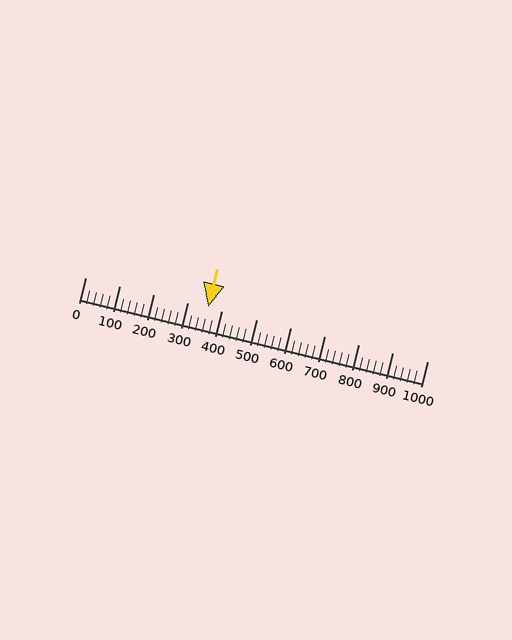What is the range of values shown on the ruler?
The ruler shows values from 0 to 1000.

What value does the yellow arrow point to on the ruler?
The yellow arrow points to approximately 360.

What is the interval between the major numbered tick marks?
The major tick marks are spaced 100 units apart.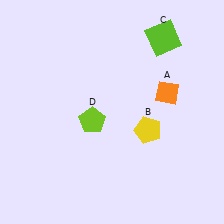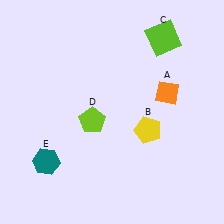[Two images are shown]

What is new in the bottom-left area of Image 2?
A teal hexagon (E) was added in the bottom-left area of Image 2.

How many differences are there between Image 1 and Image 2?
There is 1 difference between the two images.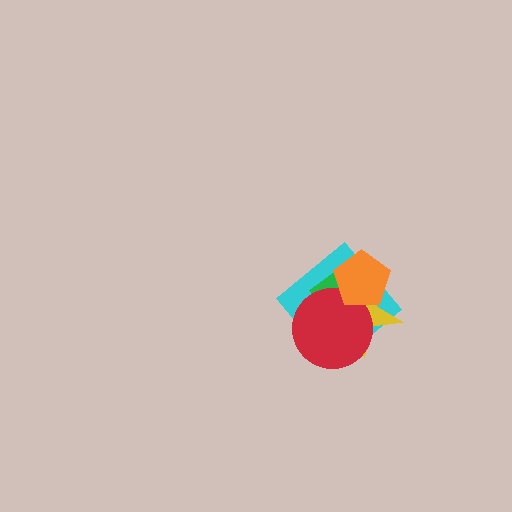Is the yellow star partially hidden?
Yes, it is partially covered by another shape.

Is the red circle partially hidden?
Yes, it is partially covered by another shape.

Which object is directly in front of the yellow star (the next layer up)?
The green diamond is directly in front of the yellow star.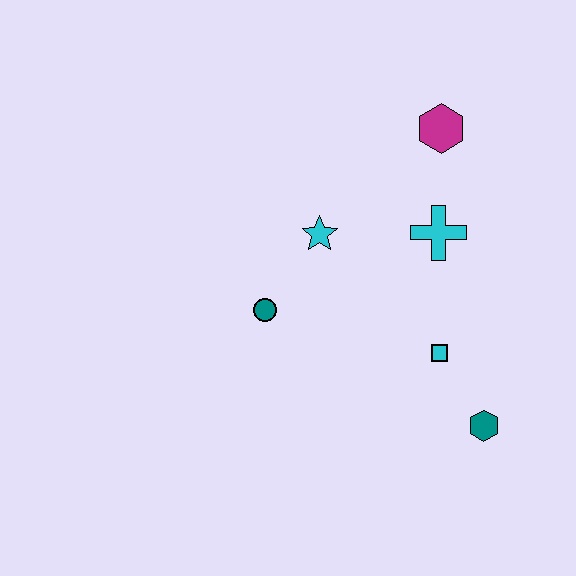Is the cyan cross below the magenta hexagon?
Yes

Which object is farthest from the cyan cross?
The teal hexagon is farthest from the cyan cross.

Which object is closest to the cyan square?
The teal hexagon is closest to the cyan square.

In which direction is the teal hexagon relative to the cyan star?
The teal hexagon is below the cyan star.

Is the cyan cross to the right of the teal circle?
Yes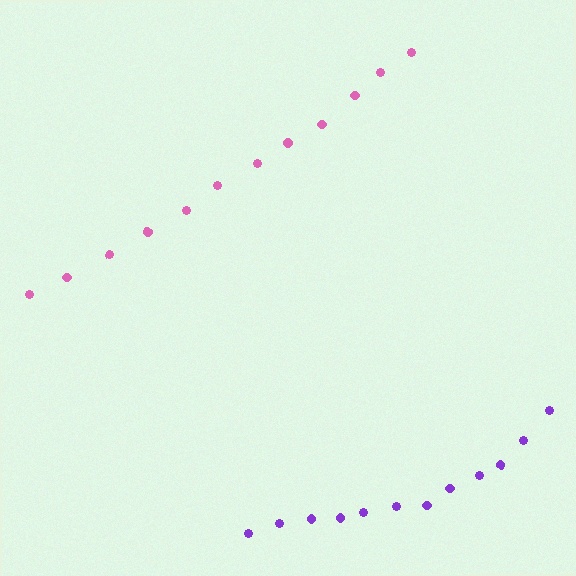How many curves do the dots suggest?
There are 2 distinct paths.